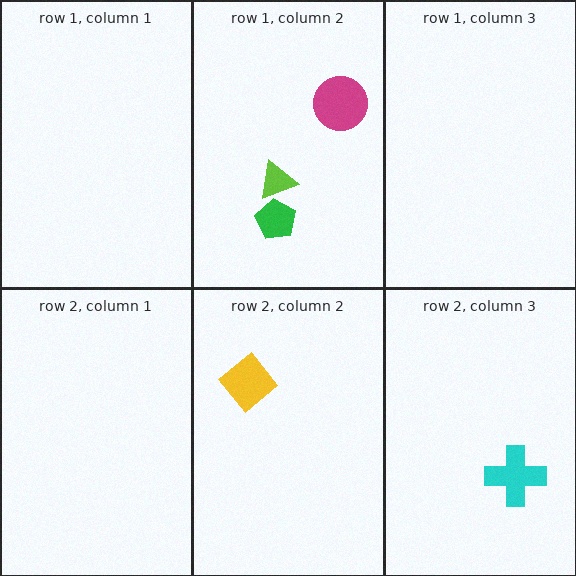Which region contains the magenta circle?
The row 1, column 2 region.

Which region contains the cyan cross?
The row 2, column 3 region.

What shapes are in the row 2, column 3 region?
The cyan cross.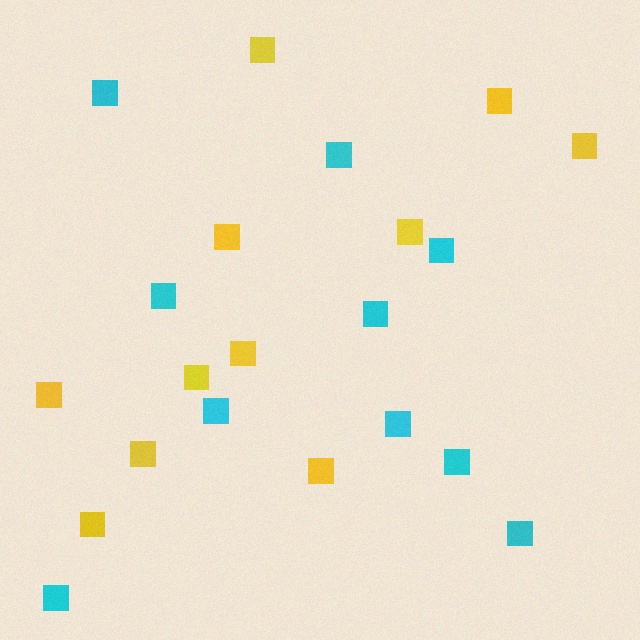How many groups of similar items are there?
There are 2 groups: one group of yellow squares (11) and one group of cyan squares (10).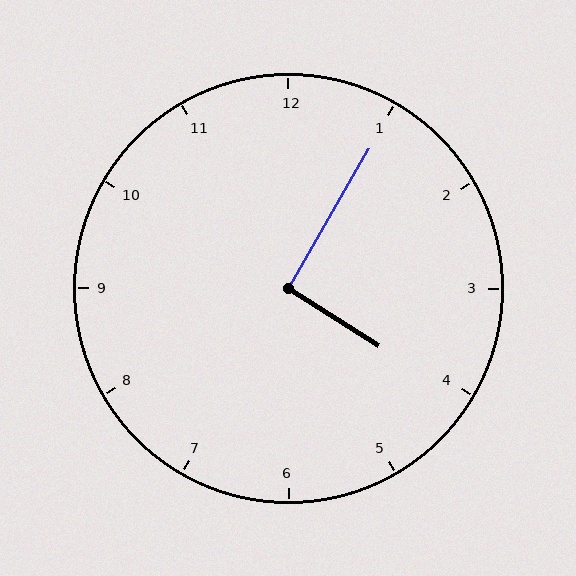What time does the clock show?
4:05.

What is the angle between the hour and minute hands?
Approximately 92 degrees.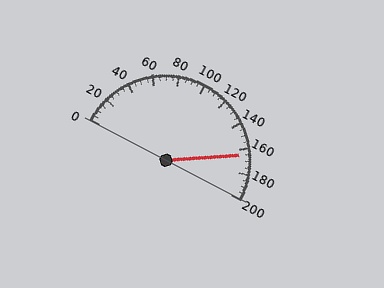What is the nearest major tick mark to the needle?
The nearest major tick mark is 160.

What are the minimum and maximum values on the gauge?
The gauge ranges from 0 to 200.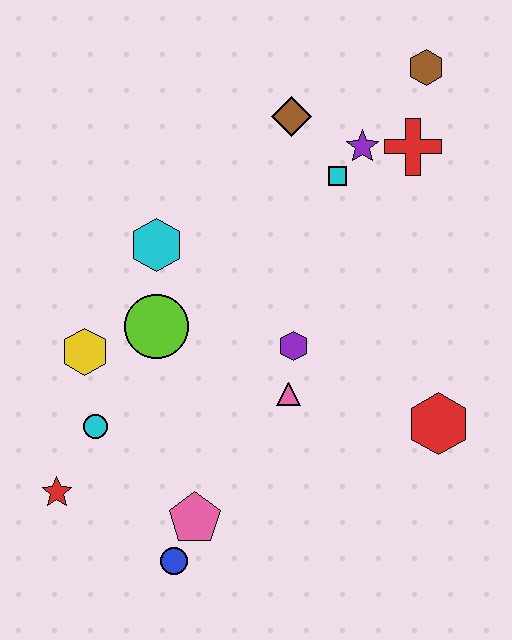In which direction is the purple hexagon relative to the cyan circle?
The purple hexagon is to the right of the cyan circle.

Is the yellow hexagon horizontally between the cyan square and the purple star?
No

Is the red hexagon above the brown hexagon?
No